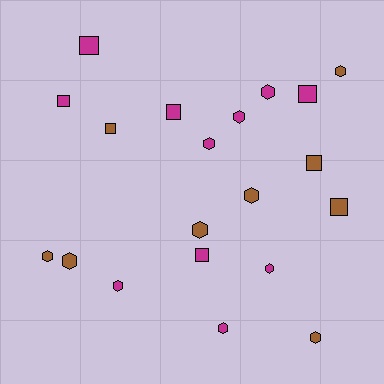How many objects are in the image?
There are 20 objects.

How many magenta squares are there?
There are 5 magenta squares.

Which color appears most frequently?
Magenta, with 11 objects.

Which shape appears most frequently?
Hexagon, with 12 objects.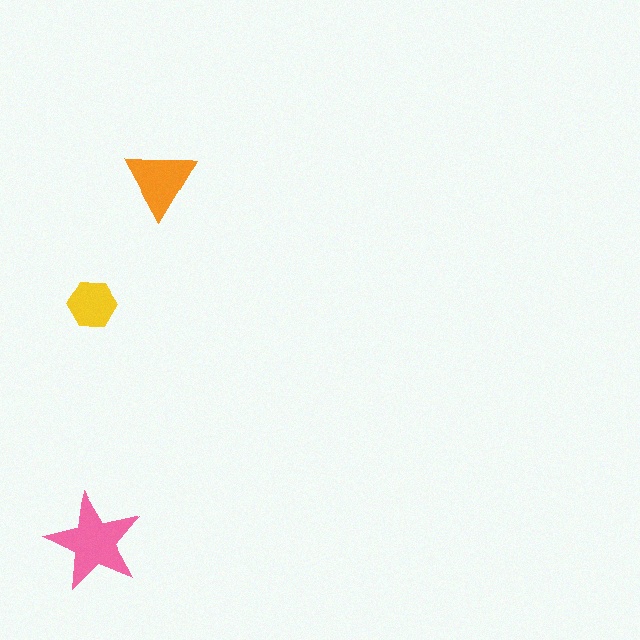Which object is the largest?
The pink star.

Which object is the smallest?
The yellow hexagon.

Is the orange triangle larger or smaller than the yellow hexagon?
Larger.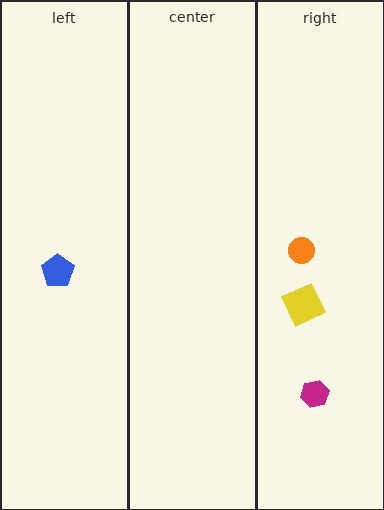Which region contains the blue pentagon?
The left region.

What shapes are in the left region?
The blue pentagon.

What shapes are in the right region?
The orange circle, the yellow square, the magenta hexagon.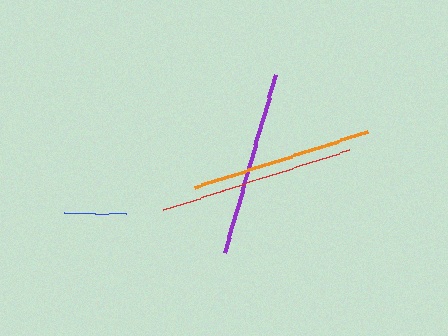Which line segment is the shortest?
The blue line is the shortest at approximately 62 pixels.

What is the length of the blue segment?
The blue segment is approximately 62 pixels long.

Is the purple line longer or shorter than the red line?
The red line is longer than the purple line.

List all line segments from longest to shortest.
From longest to shortest: red, purple, orange, blue.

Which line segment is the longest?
The red line is the longest at approximately 196 pixels.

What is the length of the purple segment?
The purple segment is approximately 185 pixels long.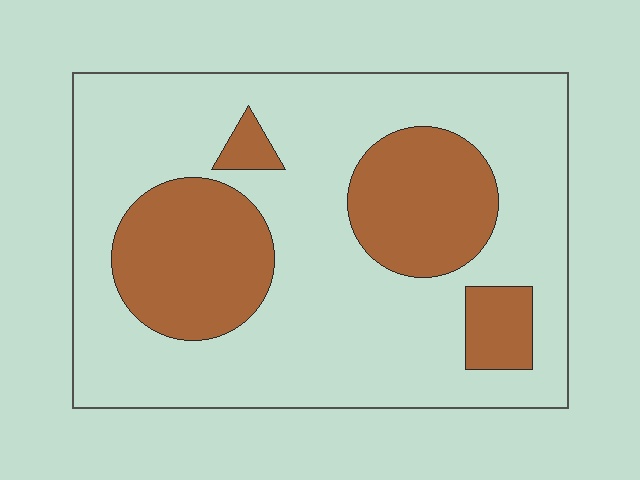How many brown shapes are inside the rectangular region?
4.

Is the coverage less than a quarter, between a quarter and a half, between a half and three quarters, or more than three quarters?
Between a quarter and a half.